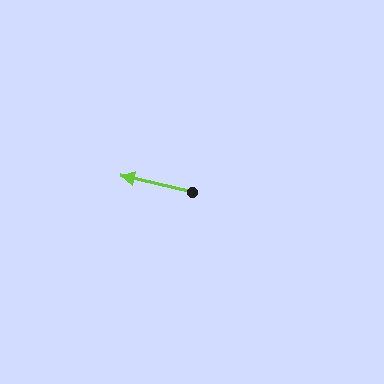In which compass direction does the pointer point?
West.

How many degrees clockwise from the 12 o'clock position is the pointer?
Approximately 283 degrees.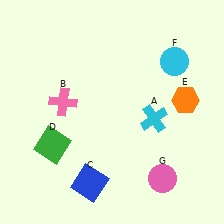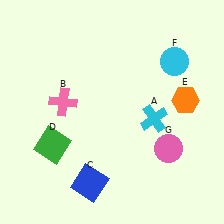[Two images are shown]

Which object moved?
The pink circle (G) moved up.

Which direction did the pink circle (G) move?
The pink circle (G) moved up.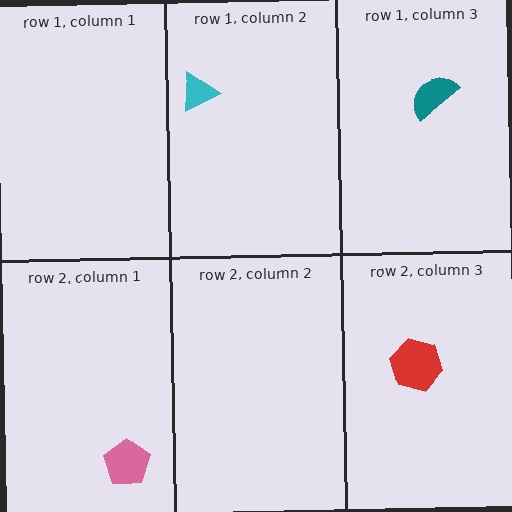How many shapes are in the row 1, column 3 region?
1.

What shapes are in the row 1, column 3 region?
The teal semicircle.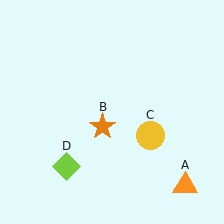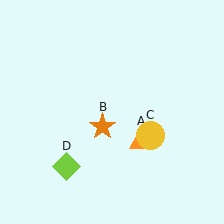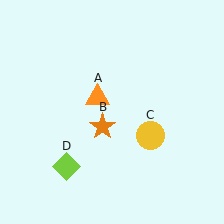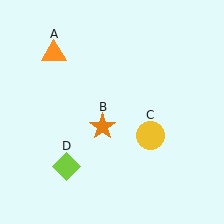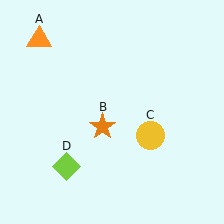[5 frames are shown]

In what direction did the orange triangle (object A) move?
The orange triangle (object A) moved up and to the left.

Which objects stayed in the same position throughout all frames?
Orange star (object B) and yellow circle (object C) and lime diamond (object D) remained stationary.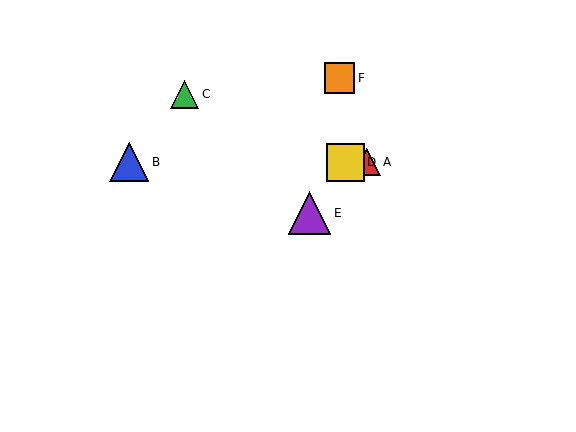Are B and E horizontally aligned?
No, B is at y≈162 and E is at y≈213.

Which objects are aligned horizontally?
Objects A, B, D are aligned horizontally.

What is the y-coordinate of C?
Object C is at y≈94.